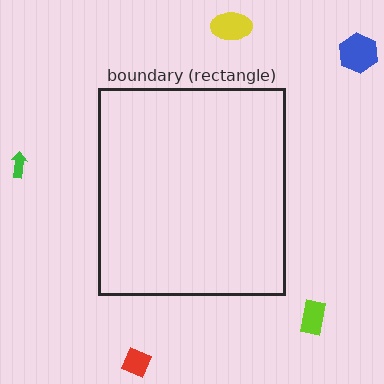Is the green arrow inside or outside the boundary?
Outside.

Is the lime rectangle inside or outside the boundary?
Outside.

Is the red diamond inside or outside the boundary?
Outside.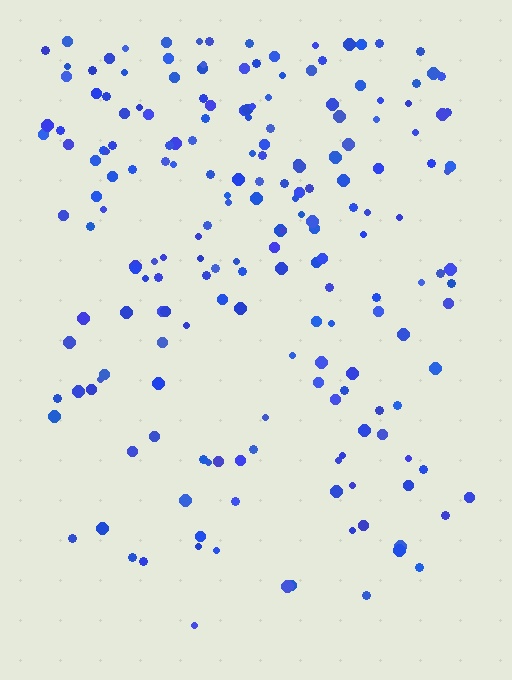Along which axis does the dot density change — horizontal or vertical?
Vertical.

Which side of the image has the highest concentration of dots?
The top.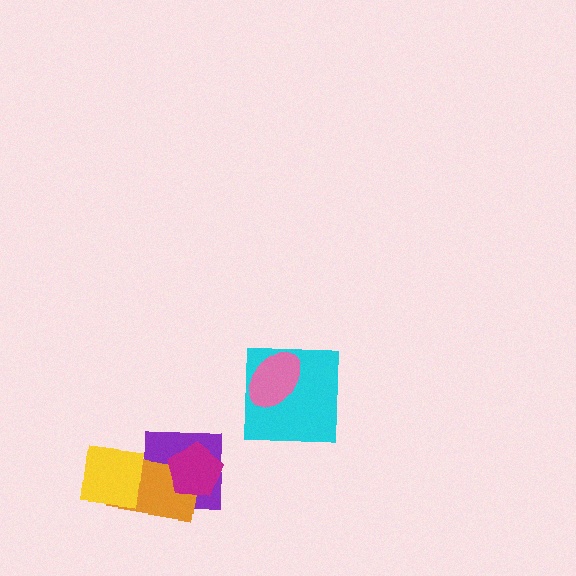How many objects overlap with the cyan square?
1 object overlaps with the cyan square.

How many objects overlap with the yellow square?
1 object overlaps with the yellow square.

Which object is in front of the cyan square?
The pink ellipse is in front of the cyan square.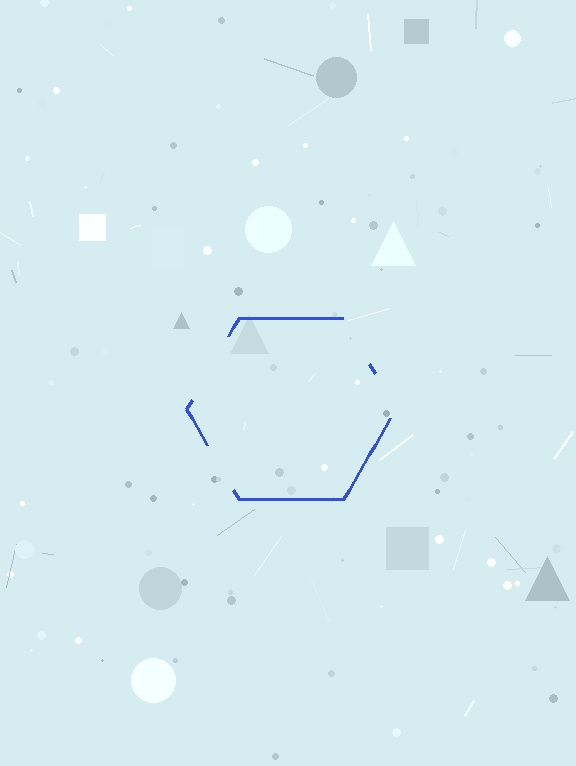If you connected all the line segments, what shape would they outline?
They would outline a hexagon.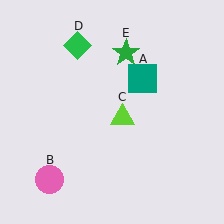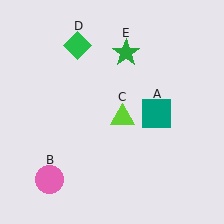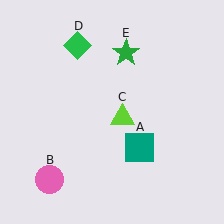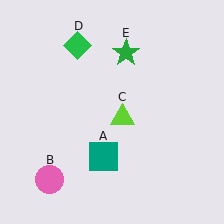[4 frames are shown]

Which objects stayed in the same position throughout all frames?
Pink circle (object B) and lime triangle (object C) and green diamond (object D) and green star (object E) remained stationary.